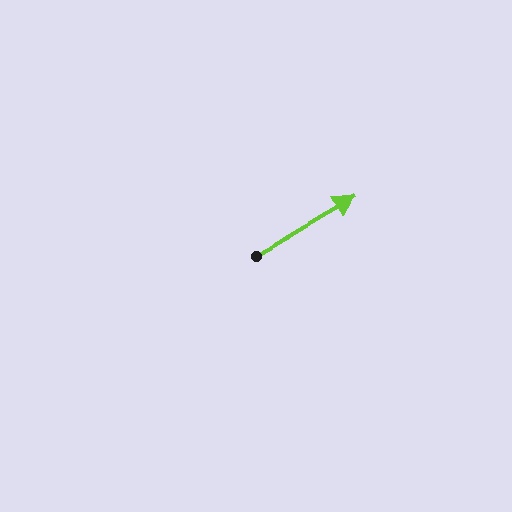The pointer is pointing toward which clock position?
Roughly 2 o'clock.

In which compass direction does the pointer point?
Northeast.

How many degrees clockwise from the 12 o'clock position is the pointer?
Approximately 60 degrees.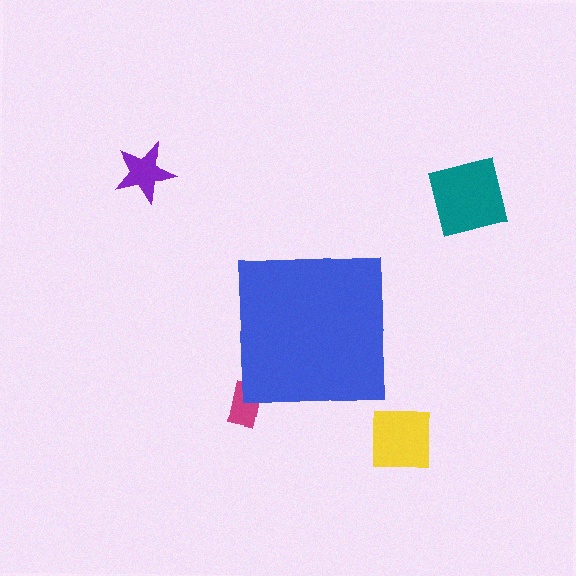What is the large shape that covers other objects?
A blue square.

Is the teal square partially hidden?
No, the teal square is fully visible.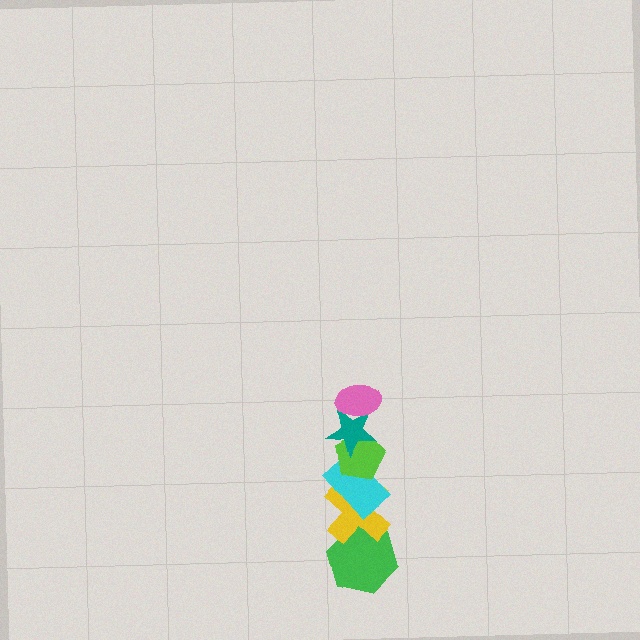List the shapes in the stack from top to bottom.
From top to bottom: the pink ellipse, the teal star, the lime pentagon, the cyan rectangle, the yellow cross, the green hexagon.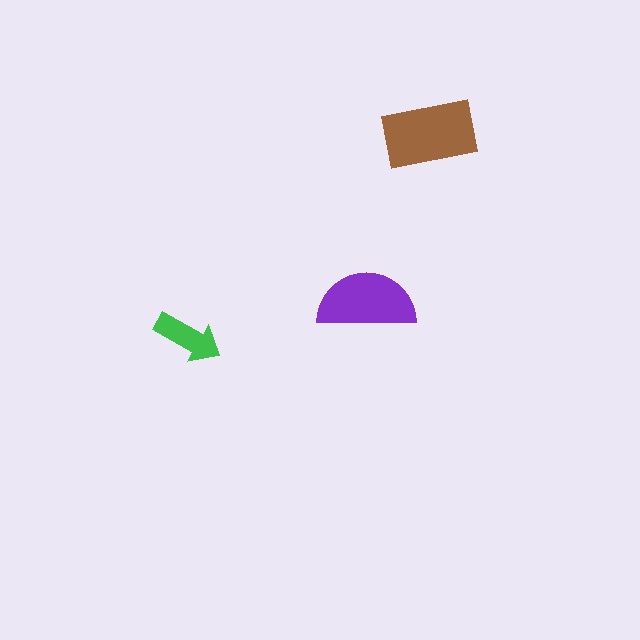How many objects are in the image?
There are 3 objects in the image.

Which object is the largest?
The brown rectangle.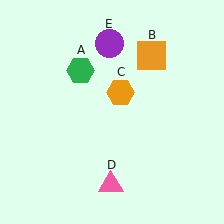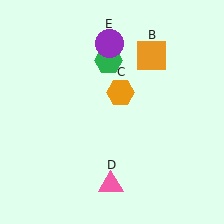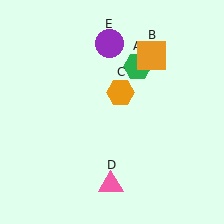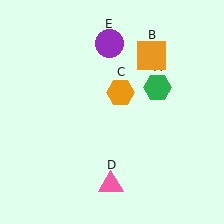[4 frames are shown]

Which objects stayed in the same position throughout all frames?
Orange square (object B) and orange hexagon (object C) and pink triangle (object D) and purple circle (object E) remained stationary.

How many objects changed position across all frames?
1 object changed position: green hexagon (object A).